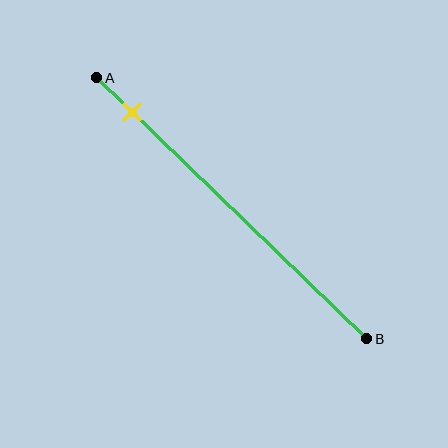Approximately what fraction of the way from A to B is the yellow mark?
The yellow mark is approximately 15% of the way from A to B.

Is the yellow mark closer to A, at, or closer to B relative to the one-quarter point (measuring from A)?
The yellow mark is closer to point A than the one-quarter point of segment AB.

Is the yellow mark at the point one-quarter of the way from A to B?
No, the mark is at about 15% from A, not at the 25% one-quarter point.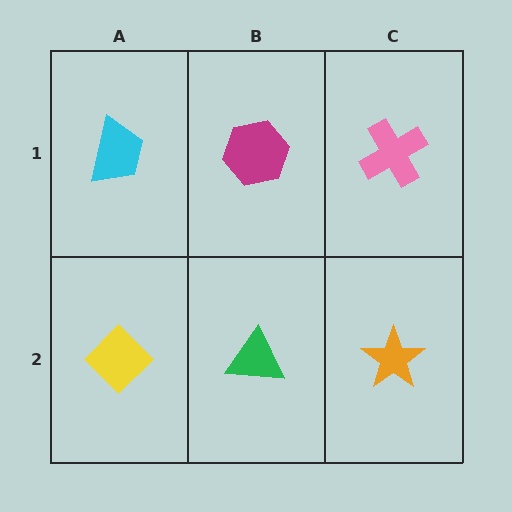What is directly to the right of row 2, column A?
A green triangle.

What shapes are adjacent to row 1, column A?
A yellow diamond (row 2, column A), a magenta hexagon (row 1, column B).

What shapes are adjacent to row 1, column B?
A green triangle (row 2, column B), a cyan trapezoid (row 1, column A), a pink cross (row 1, column C).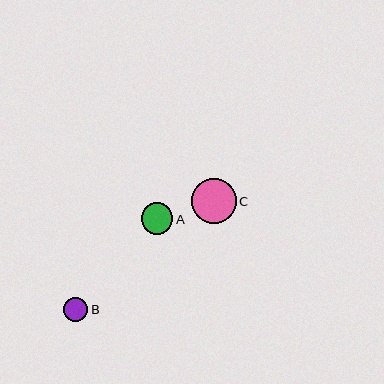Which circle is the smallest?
Circle B is the smallest with a size of approximately 24 pixels.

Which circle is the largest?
Circle C is the largest with a size of approximately 45 pixels.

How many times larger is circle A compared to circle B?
Circle A is approximately 1.3 times the size of circle B.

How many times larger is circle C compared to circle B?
Circle C is approximately 1.9 times the size of circle B.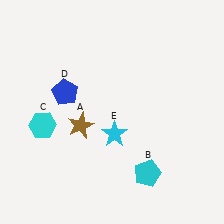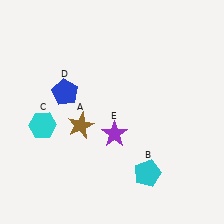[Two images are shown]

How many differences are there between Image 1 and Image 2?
There is 1 difference between the two images.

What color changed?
The star (E) changed from cyan in Image 1 to purple in Image 2.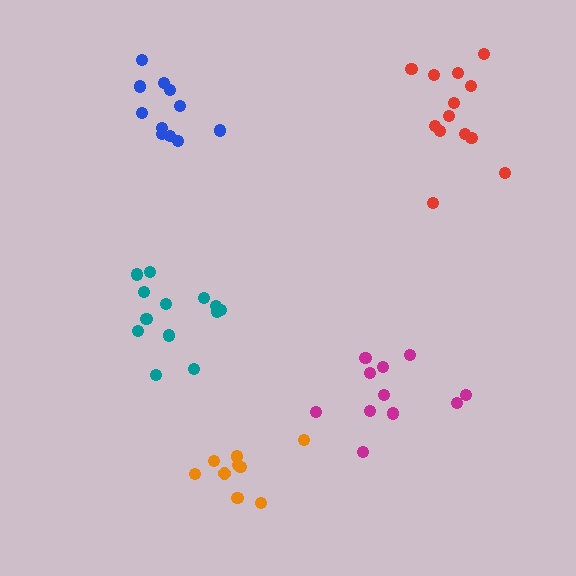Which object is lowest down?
The orange cluster is bottommost.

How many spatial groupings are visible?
There are 5 spatial groupings.